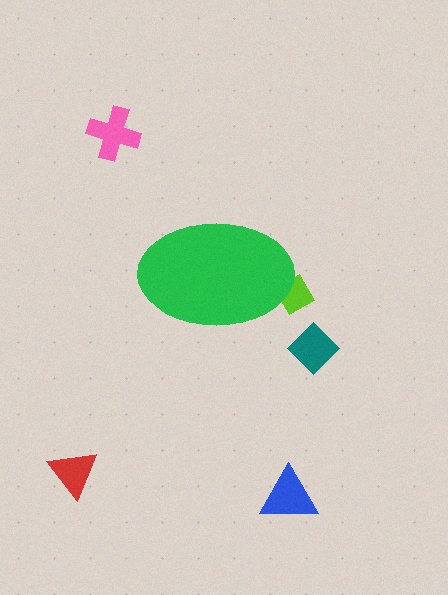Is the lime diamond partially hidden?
Yes, the lime diamond is partially hidden behind the green ellipse.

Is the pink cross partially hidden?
No, the pink cross is fully visible.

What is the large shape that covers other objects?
A green ellipse.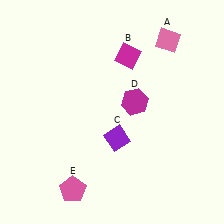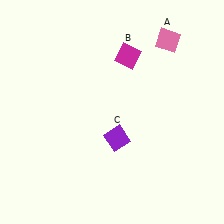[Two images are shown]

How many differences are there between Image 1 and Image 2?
There are 2 differences between the two images.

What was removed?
The pink pentagon (E), the magenta hexagon (D) were removed in Image 2.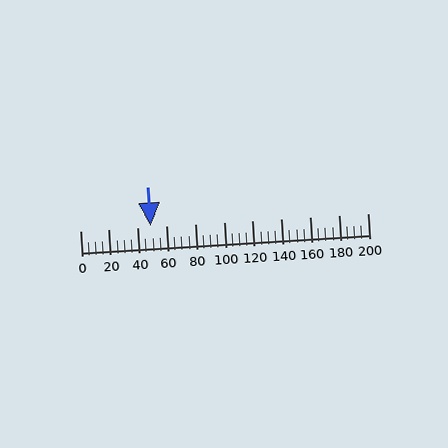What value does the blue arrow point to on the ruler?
The blue arrow points to approximately 49.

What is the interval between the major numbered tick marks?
The major tick marks are spaced 20 units apart.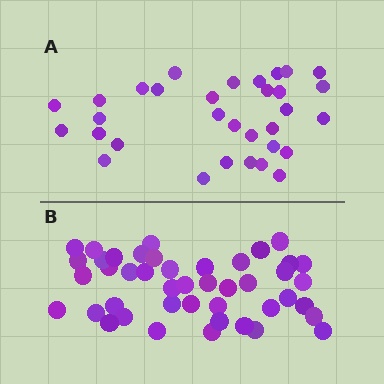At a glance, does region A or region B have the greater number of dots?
Region B (the bottom region) has more dots.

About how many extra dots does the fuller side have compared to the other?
Region B has roughly 12 or so more dots than region A.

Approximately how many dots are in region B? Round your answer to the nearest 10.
About 40 dots. (The exact count is 44, which rounds to 40.)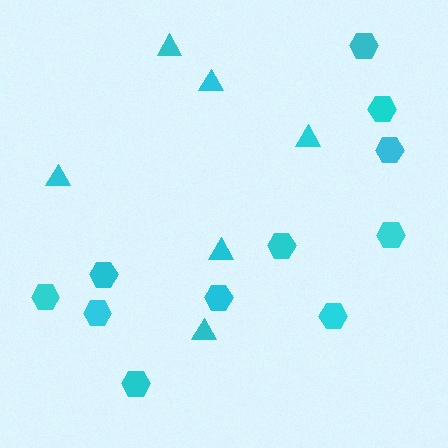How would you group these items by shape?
There are 2 groups: one group of hexagons (11) and one group of triangles (6).